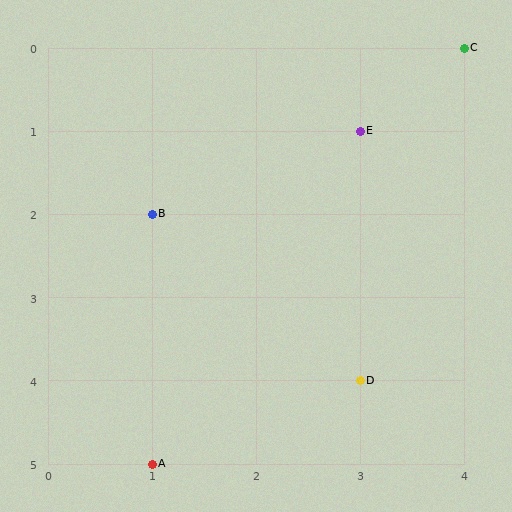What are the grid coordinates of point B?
Point B is at grid coordinates (1, 2).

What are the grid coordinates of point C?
Point C is at grid coordinates (4, 0).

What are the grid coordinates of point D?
Point D is at grid coordinates (3, 4).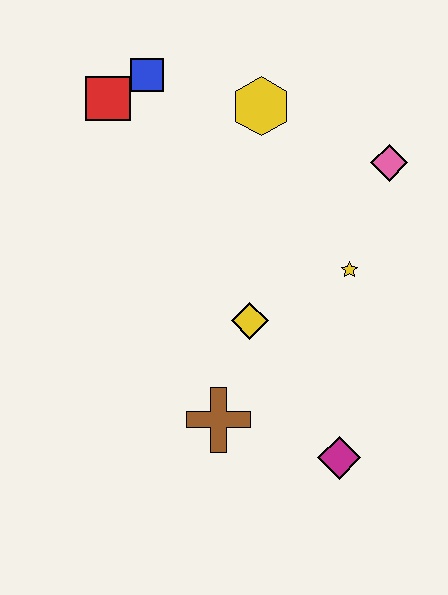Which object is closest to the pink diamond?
The yellow star is closest to the pink diamond.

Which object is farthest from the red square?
The magenta diamond is farthest from the red square.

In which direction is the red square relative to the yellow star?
The red square is to the left of the yellow star.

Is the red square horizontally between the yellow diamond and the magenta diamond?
No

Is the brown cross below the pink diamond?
Yes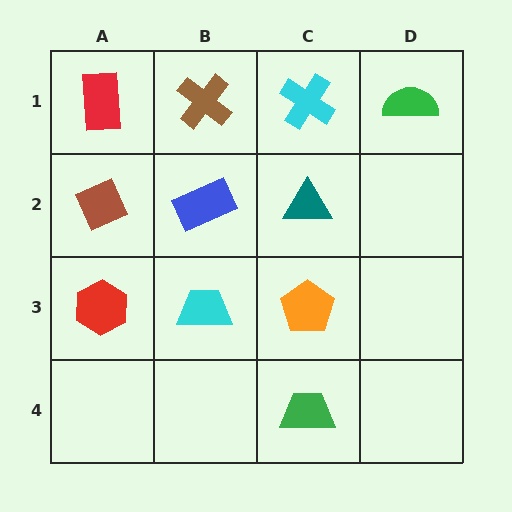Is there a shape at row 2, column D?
No, that cell is empty.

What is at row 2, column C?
A teal triangle.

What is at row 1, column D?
A green semicircle.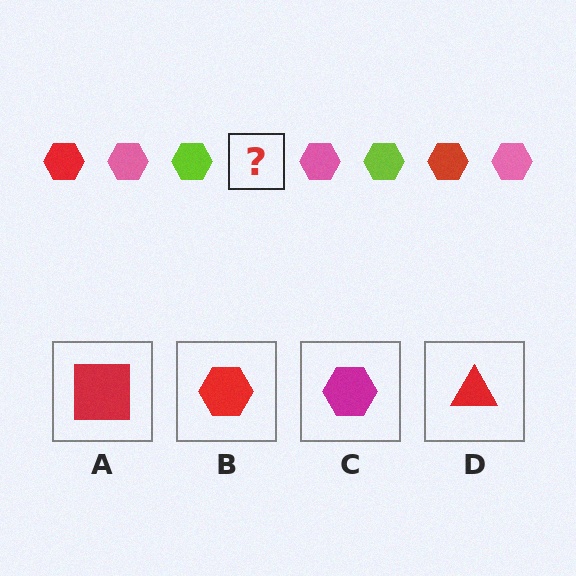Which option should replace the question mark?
Option B.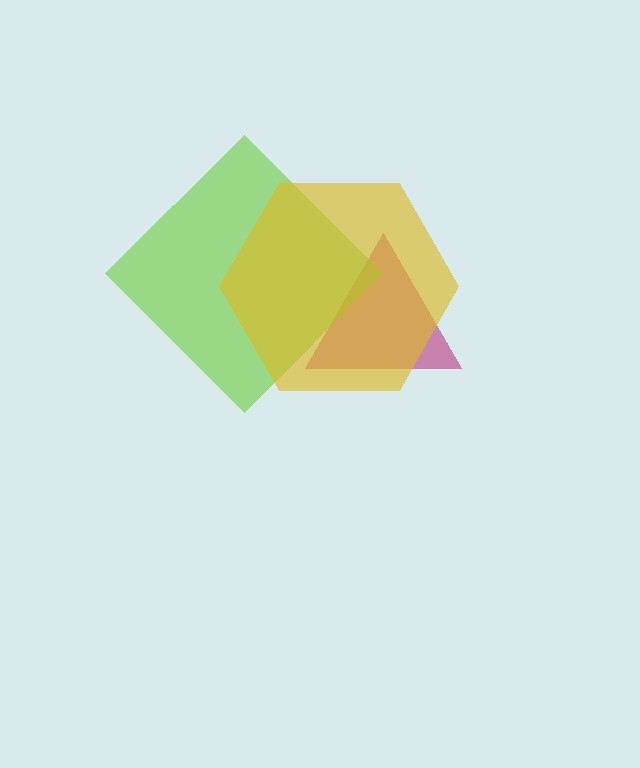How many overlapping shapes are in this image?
There are 3 overlapping shapes in the image.